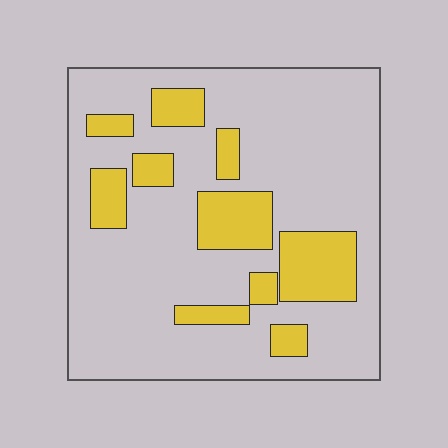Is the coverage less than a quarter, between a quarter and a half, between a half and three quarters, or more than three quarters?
Less than a quarter.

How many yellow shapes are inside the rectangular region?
10.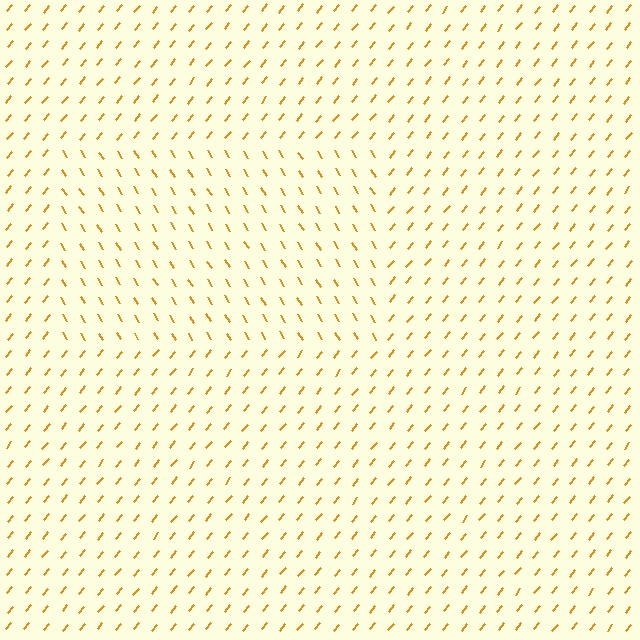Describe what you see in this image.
The image is filled with small orange line segments. A rectangle region in the image has lines oriented differently from the surrounding lines, creating a visible texture boundary.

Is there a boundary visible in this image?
Yes, there is a texture boundary formed by a change in line orientation.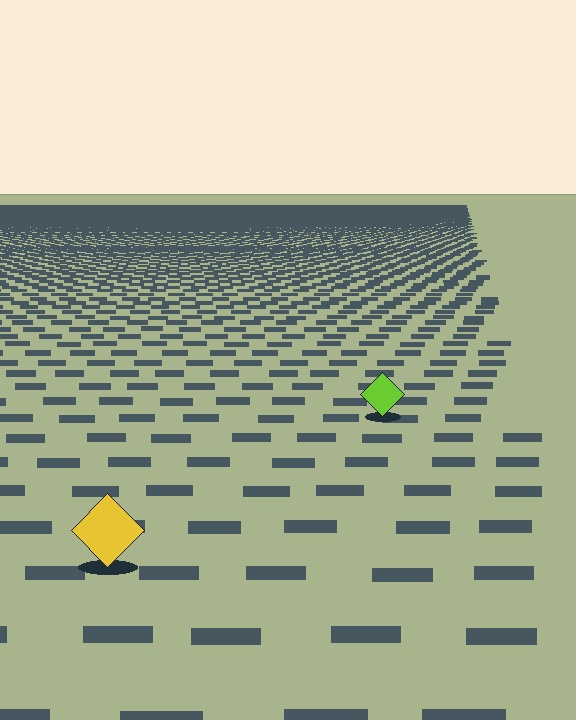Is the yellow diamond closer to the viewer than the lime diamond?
Yes. The yellow diamond is closer — you can tell from the texture gradient: the ground texture is coarser near it.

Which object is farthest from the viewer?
The lime diamond is farthest from the viewer. It appears smaller and the ground texture around it is denser.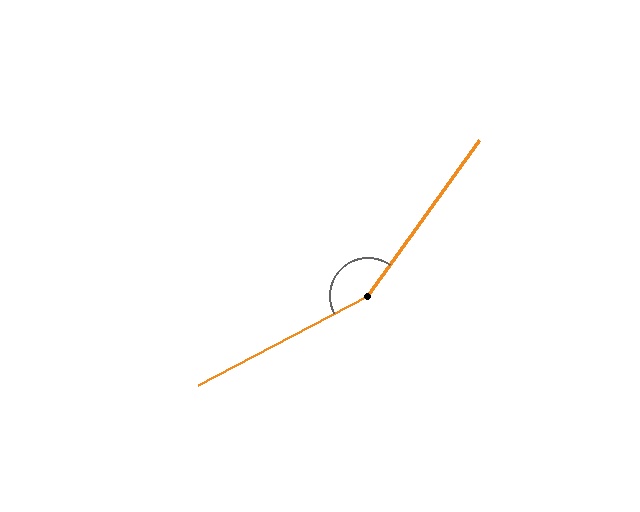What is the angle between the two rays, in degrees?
Approximately 153 degrees.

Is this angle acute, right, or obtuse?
It is obtuse.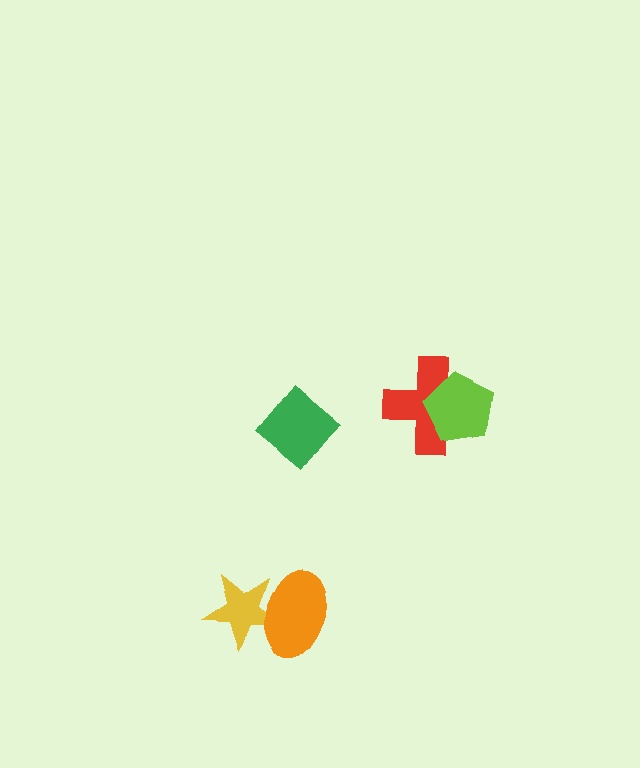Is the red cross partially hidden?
Yes, it is partially covered by another shape.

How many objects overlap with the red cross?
1 object overlaps with the red cross.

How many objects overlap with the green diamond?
0 objects overlap with the green diamond.